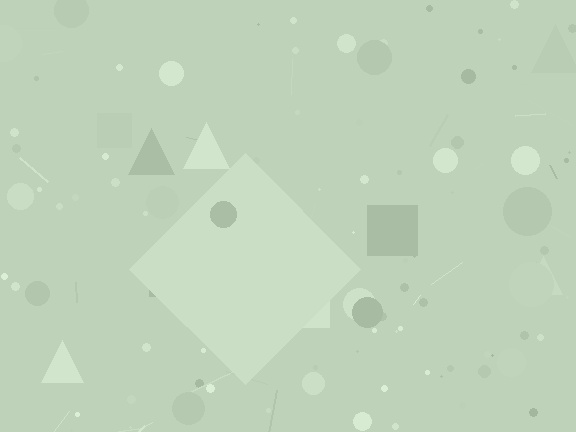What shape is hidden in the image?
A diamond is hidden in the image.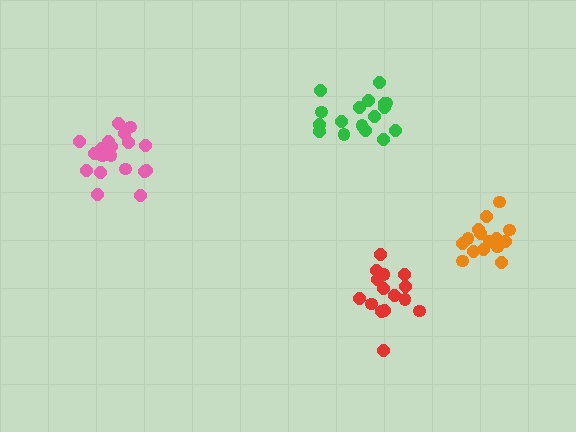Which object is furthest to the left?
The pink cluster is leftmost.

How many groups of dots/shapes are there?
There are 4 groups.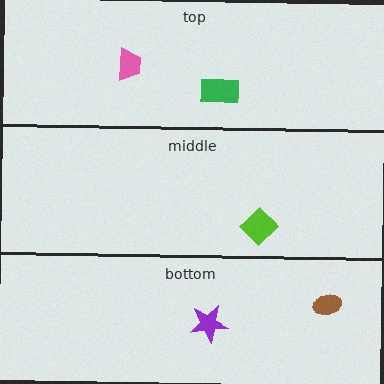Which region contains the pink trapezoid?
The top region.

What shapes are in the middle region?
The lime diamond.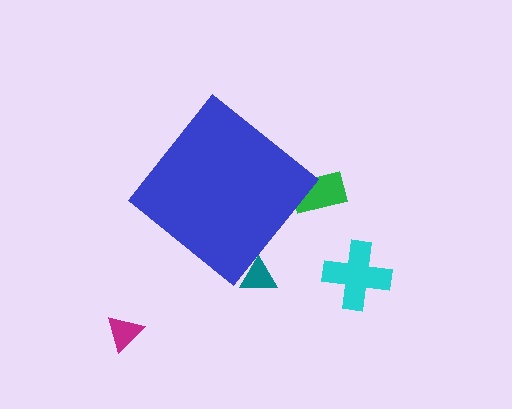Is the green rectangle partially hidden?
Yes, the green rectangle is partially hidden behind the blue diamond.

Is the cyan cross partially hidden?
No, the cyan cross is fully visible.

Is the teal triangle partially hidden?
Yes, the teal triangle is partially hidden behind the blue diamond.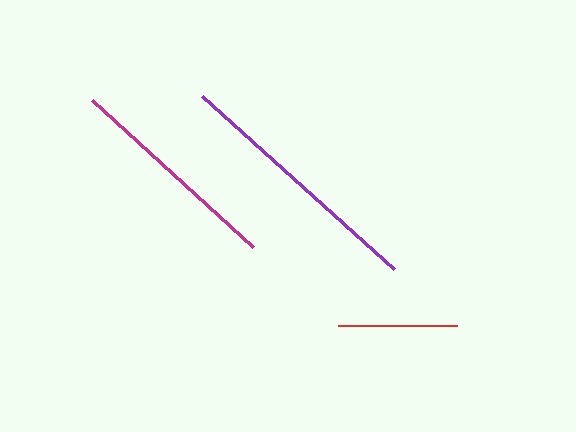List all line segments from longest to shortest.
From longest to shortest: purple, magenta, red.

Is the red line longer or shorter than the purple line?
The purple line is longer than the red line.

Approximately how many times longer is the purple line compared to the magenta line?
The purple line is approximately 1.2 times the length of the magenta line.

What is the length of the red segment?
The red segment is approximately 119 pixels long.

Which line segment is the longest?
The purple line is the longest at approximately 258 pixels.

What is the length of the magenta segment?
The magenta segment is approximately 217 pixels long.